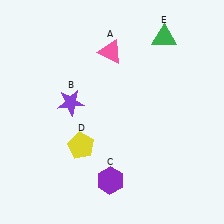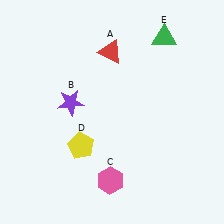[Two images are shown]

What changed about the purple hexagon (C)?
In Image 1, C is purple. In Image 2, it changed to pink.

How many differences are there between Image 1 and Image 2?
There are 2 differences between the two images.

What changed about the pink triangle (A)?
In Image 1, A is pink. In Image 2, it changed to red.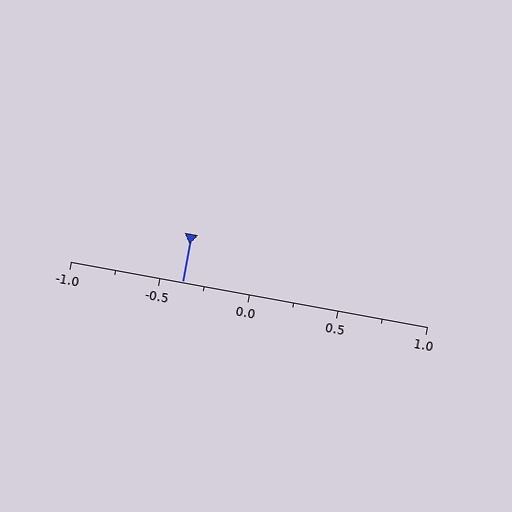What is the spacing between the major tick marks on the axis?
The major ticks are spaced 0.5 apart.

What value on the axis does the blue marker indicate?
The marker indicates approximately -0.38.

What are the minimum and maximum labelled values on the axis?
The axis runs from -1.0 to 1.0.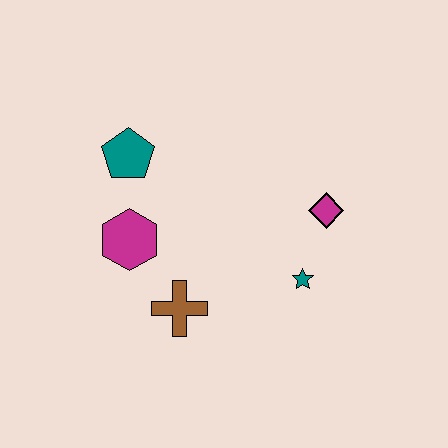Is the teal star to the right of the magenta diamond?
No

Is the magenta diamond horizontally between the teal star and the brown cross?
No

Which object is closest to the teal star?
The magenta diamond is closest to the teal star.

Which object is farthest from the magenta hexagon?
The magenta diamond is farthest from the magenta hexagon.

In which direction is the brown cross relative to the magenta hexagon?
The brown cross is below the magenta hexagon.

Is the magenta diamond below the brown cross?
No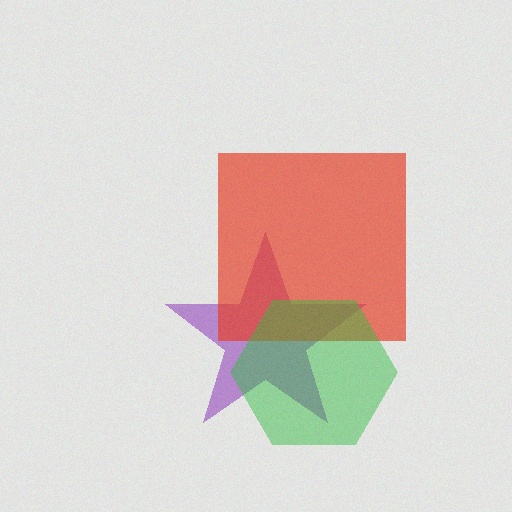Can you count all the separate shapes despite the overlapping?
Yes, there are 3 separate shapes.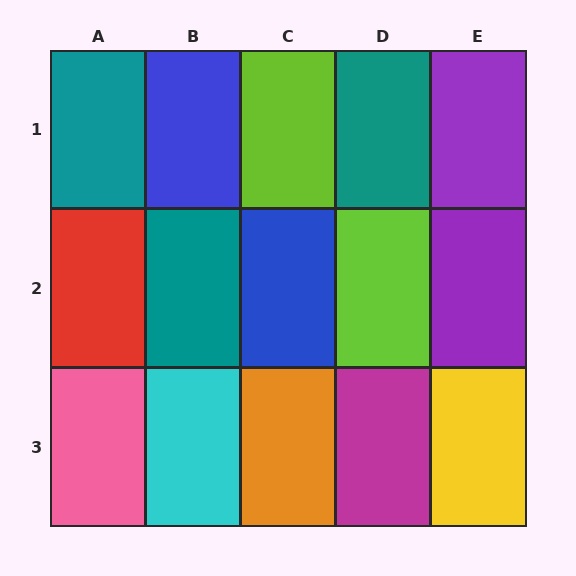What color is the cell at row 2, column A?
Red.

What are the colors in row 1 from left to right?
Teal, blue, lime, teal, purple.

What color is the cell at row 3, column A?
Pink.